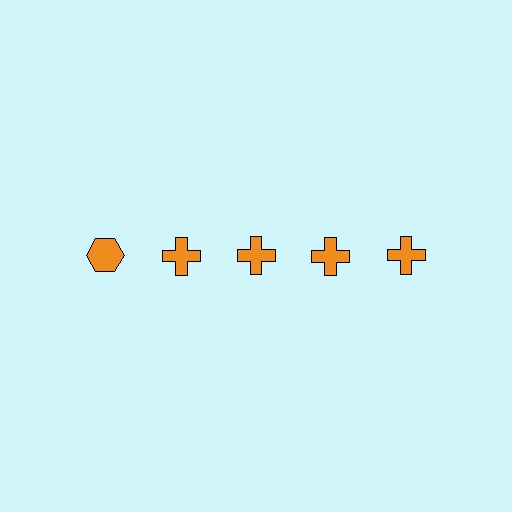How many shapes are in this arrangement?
There are 5 shapes arranged in a grid pattern.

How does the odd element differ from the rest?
It has a different shape: hexagon instead of cross.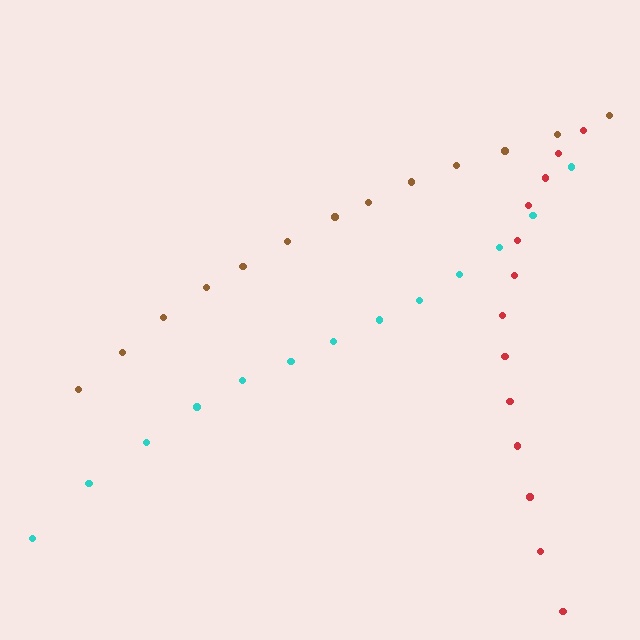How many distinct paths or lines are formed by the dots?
There are 3 distinct paths.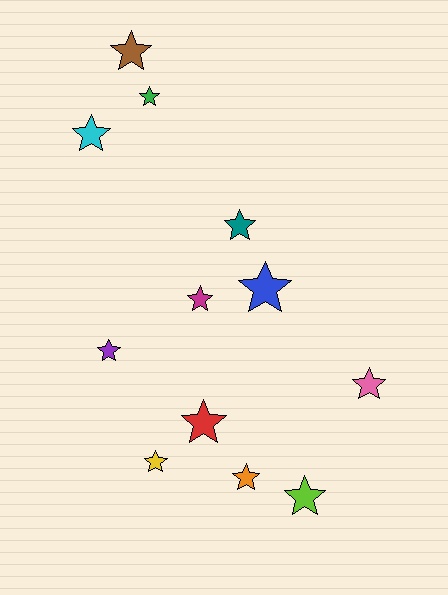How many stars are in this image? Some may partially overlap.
There are 12 stars.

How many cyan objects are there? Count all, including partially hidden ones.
There is 1 cyan object.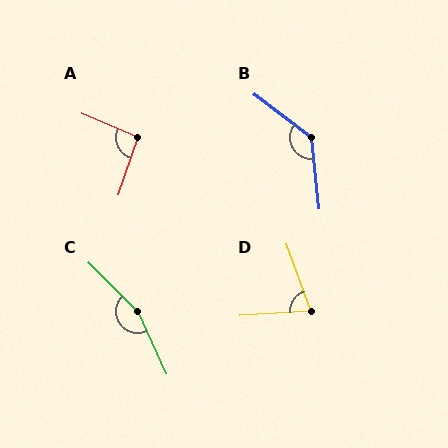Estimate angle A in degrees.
Approximately 95 degrees.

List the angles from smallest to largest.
D (73°), A (95°), B (133°), C (160°).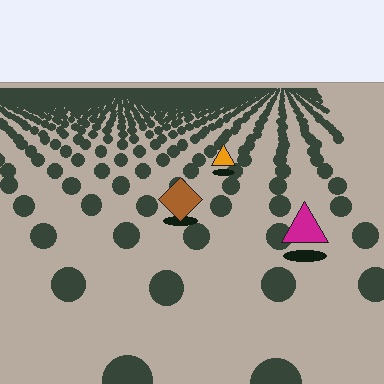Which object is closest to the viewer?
The magenta triangle is closest. The texture marks near it are larger and more spread out.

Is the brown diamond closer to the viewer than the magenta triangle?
No. The magenta triangle is closer — you can tell from the texture gradient: the ground texture is coarser near it.